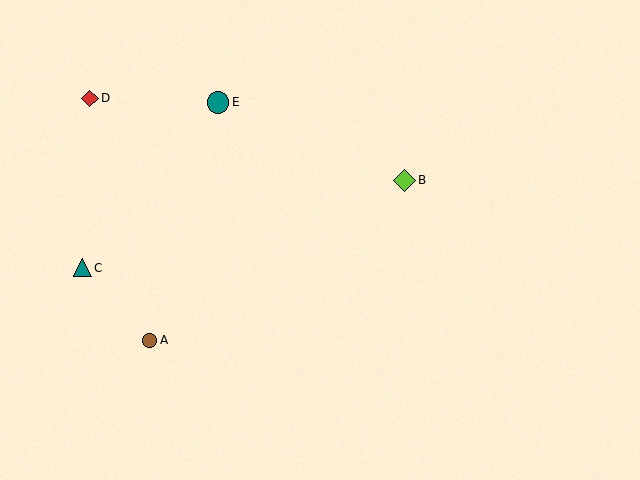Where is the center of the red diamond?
The center of the red diamond is at (90, 98).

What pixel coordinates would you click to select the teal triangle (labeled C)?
Click at (82, 268) to select the teal triangle C.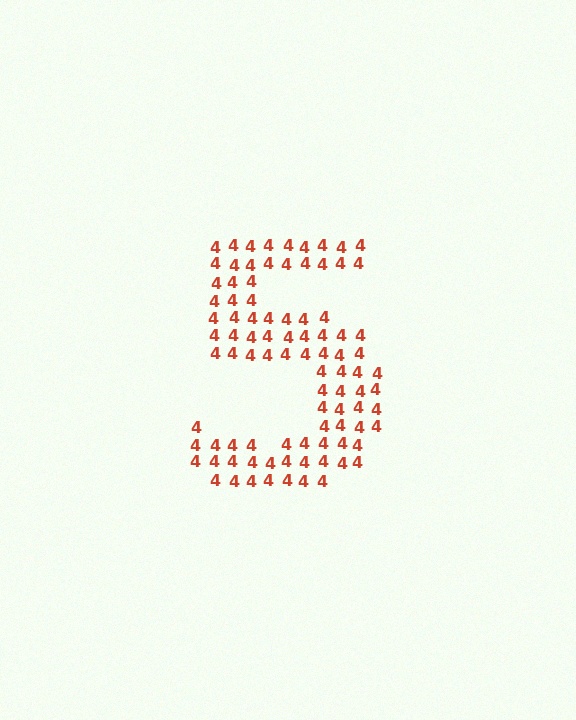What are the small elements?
The small elements are digit 4's.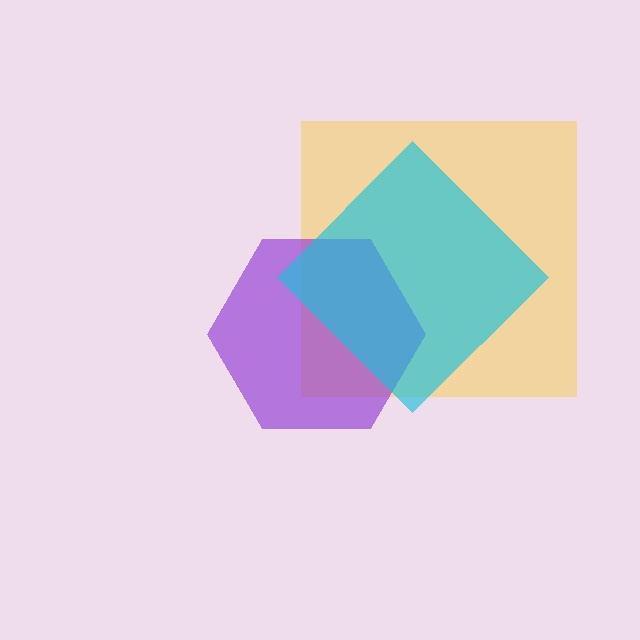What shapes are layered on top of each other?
The layered shapes are: a yellow square, a purple hexagon, a cyan diamond.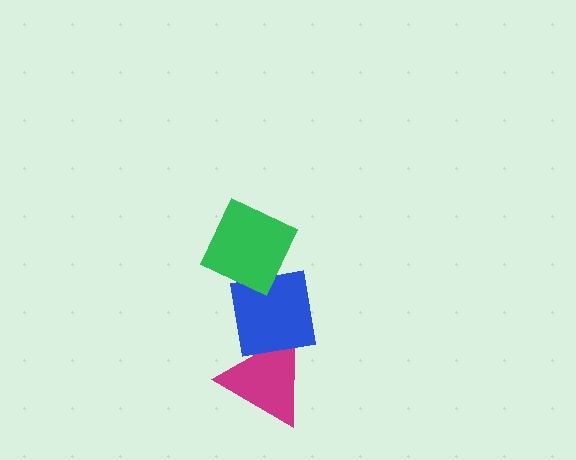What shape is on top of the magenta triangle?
The blue square is on top of the magenta triangle.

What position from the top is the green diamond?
The green diamond is 1st from the top.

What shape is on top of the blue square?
The green diamond is on top of the blue square.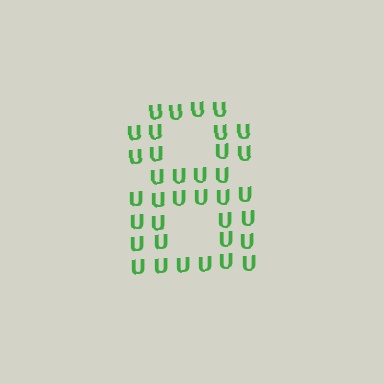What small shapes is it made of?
It is made of small letter U's.